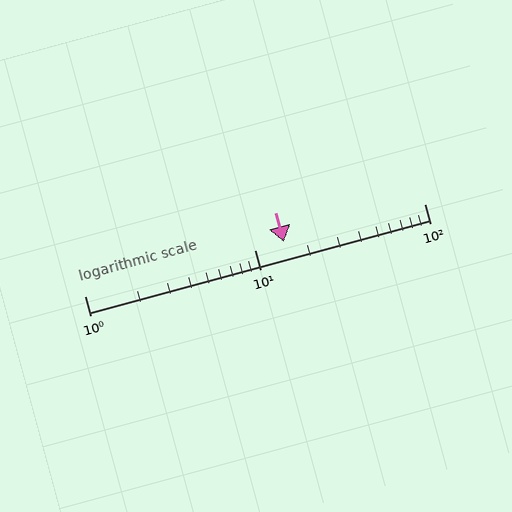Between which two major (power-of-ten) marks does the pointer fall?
The pointer is between 10 and 100.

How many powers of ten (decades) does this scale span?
The scale spans 2 decades, from 1 to 100.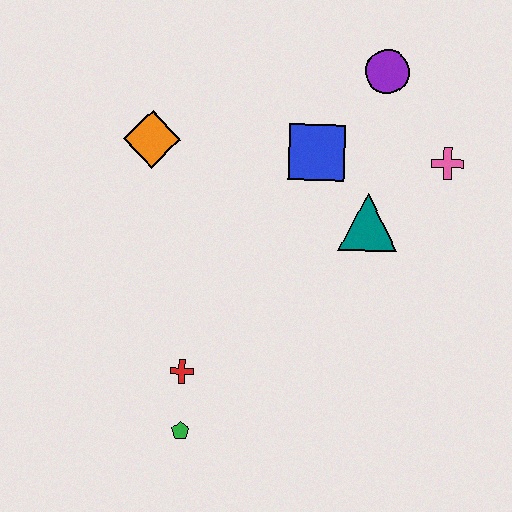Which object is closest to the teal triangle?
The blue square is closest to the teal triangle.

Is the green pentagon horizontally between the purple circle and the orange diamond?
Yes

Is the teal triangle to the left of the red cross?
No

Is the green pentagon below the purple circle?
Yes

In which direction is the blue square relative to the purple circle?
The blue square is below the purple circle.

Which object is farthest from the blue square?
The green pentagon is farthest from the blue square.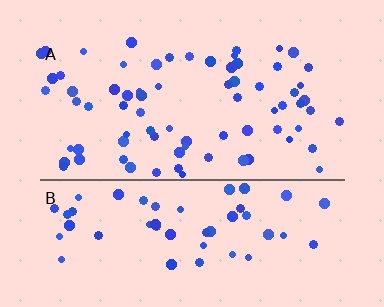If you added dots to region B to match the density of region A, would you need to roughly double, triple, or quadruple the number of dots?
Approximately double.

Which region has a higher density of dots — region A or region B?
A (the top).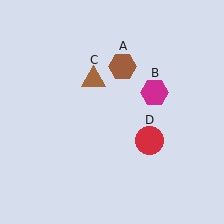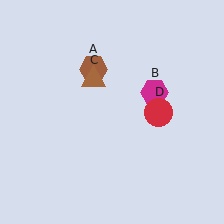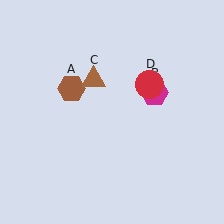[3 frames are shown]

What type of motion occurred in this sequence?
The brown hexagon (object A), red circle (object D) rotated counterclockwise around the center of the scene.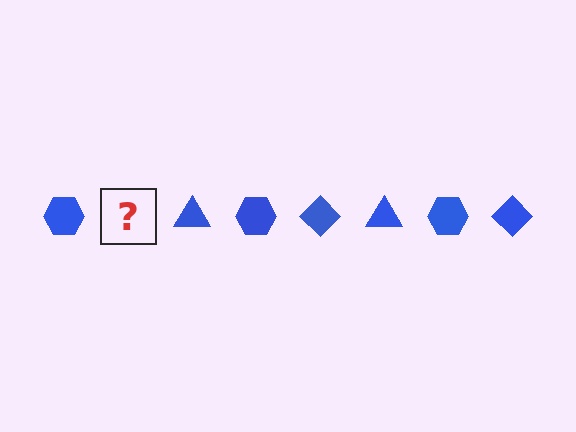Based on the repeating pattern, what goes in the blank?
The blank should be a blue diamond.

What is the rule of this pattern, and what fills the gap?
The rule is that the pattern cycles through hexagon, diamond, triangle shapes in blue. The gap should be filled with a blue diamond.